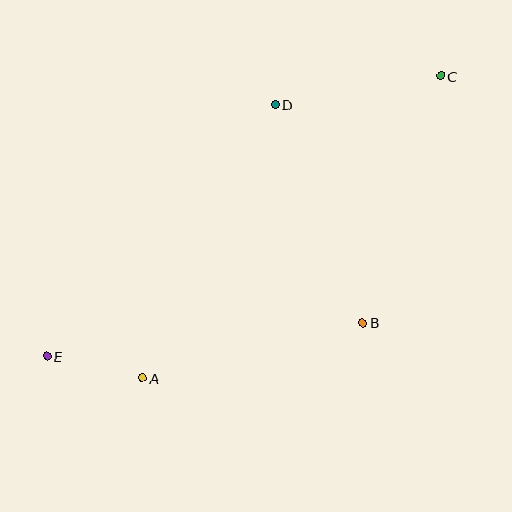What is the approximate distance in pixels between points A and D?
The distance between A and D is approximately 304 pixels.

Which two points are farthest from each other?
Points C and E are farthest from each other.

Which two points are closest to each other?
Points A and E are closest to each other.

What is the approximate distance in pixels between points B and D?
The distance between B and D is approximately 235 pixels.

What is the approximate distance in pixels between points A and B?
The distance between A and B is approximately 227 pixels.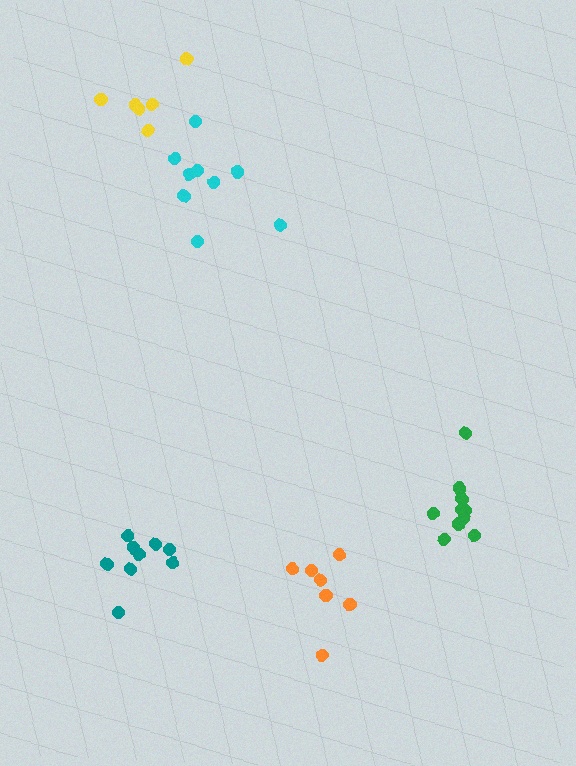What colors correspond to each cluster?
The clusters are colored: yellow, teal, orange, cyan, green.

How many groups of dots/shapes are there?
There are 5 groups.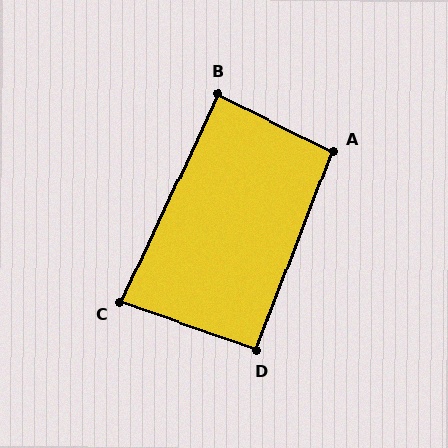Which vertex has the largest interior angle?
A, at approximately 96 degrees.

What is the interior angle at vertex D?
Approximately 92 degrees (approximately right).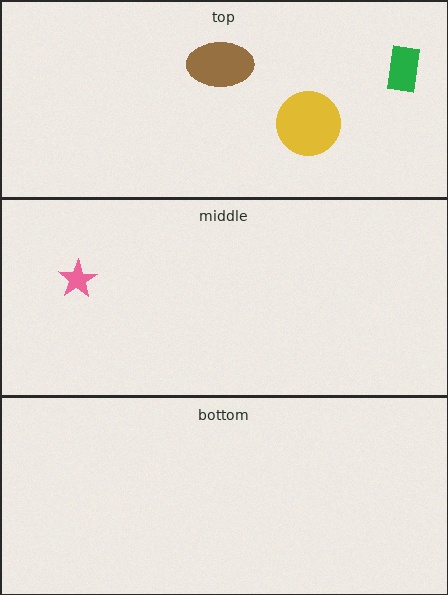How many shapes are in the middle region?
1.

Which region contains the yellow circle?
The top region.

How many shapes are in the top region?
3.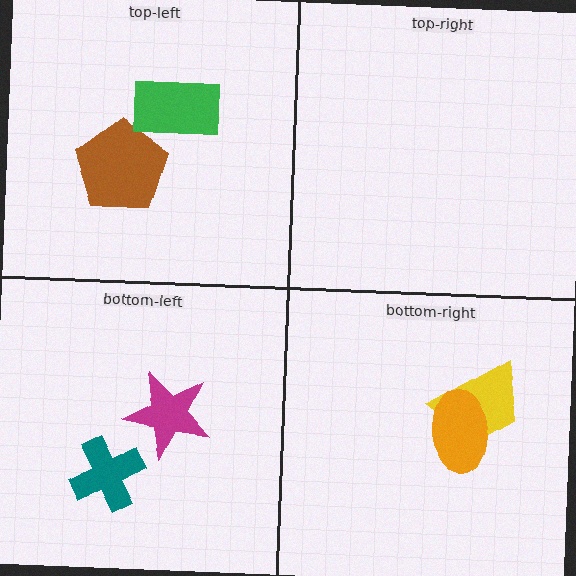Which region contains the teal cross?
The bottom-left region.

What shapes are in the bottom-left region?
The magenta star, the teal cross.